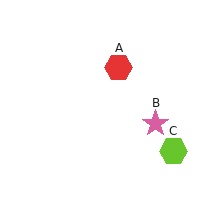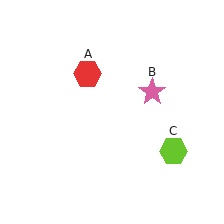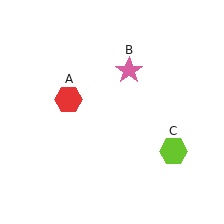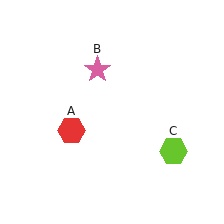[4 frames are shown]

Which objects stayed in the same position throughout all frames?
Lime hexagon (object C) remained stationary.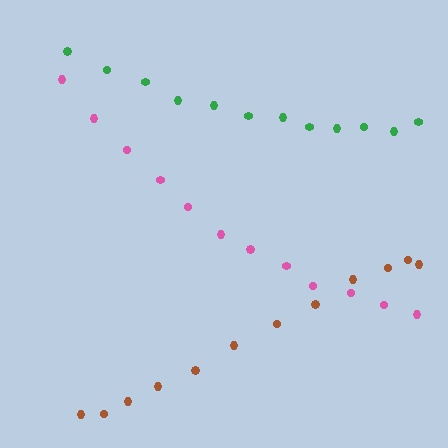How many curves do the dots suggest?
There are 3 distinct paths.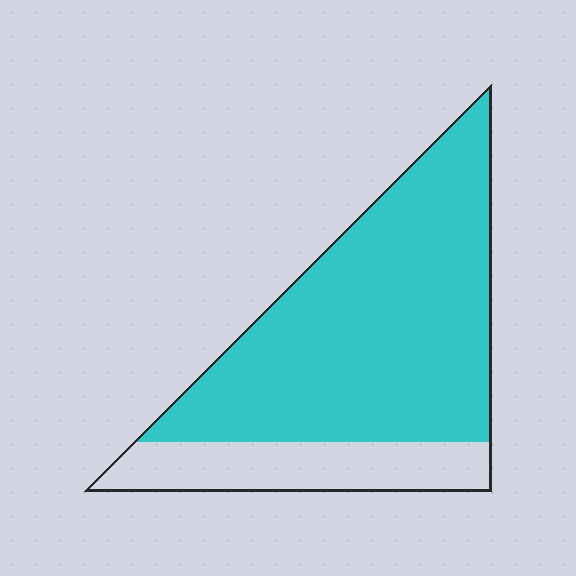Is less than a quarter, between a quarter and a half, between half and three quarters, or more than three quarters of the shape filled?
More than three quarters.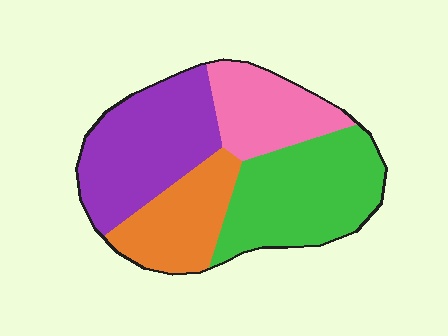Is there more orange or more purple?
Purple.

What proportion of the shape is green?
Green takes up about one third (1/3) of the shape.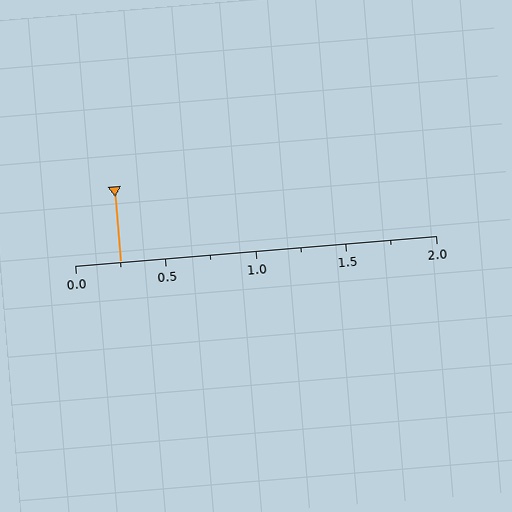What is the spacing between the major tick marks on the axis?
The major ticks are spaced 0.5 apart.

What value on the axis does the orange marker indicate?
The marker indicates approximately 0.25.